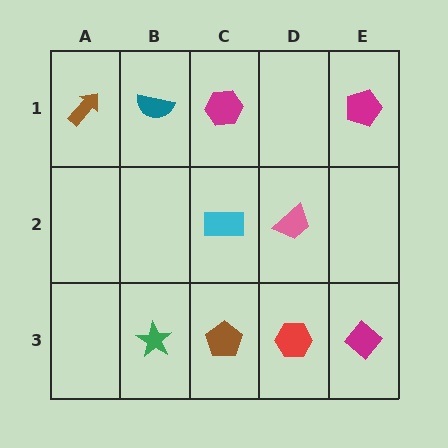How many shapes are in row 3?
4 shapes.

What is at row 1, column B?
A teal semicircle.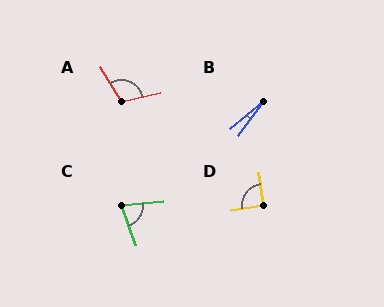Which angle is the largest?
A, at approximately 109 degrees.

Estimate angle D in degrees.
Approximately 92 degrees.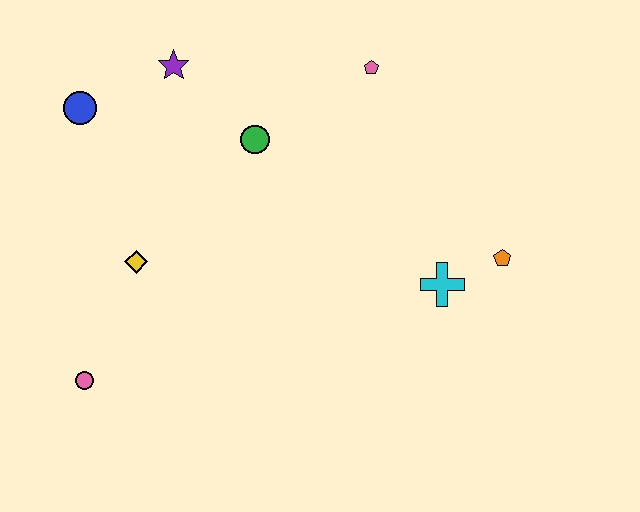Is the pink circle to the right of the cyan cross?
No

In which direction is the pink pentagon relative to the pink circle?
The pink pentagon is above the pink circle.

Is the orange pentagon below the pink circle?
No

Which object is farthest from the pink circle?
The orange pentagon is farthest from the pink circle.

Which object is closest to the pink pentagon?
The green circle is closest to the pink pentagon.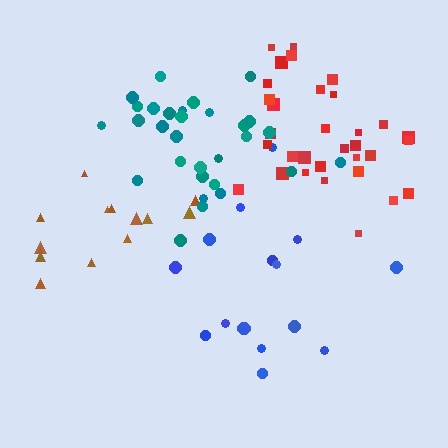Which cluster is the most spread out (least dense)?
Blue.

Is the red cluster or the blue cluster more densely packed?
Red.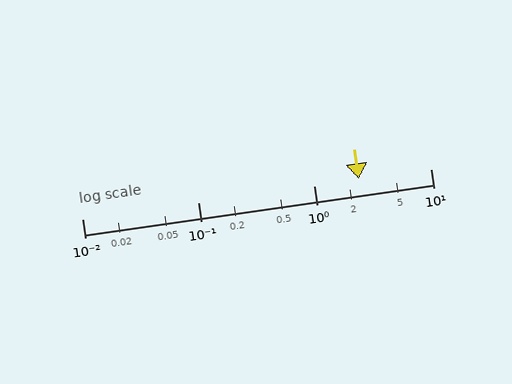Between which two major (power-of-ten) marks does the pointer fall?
The pointer is between 1 and 10.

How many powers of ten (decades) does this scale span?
The scale spans 3 decades, from 0.01 to 10.